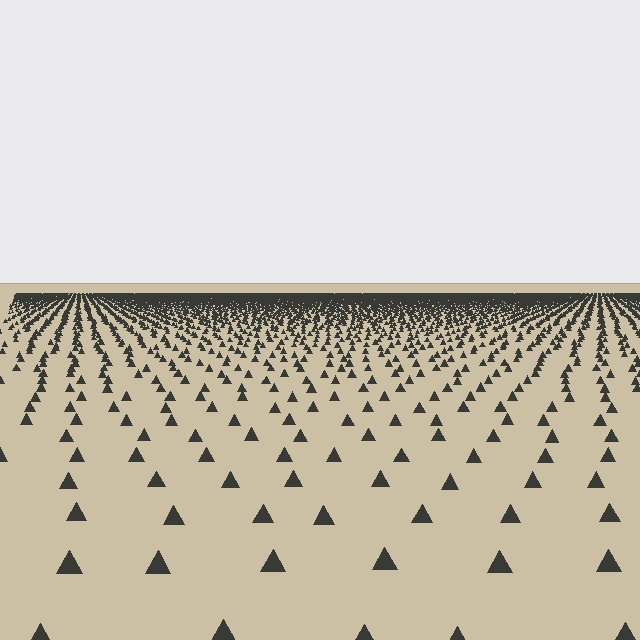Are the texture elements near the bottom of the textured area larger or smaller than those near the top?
Larger. Near the bottom, elements are closer to the viewer and appear at a bigger on-screen size.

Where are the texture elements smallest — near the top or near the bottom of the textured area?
Near the top.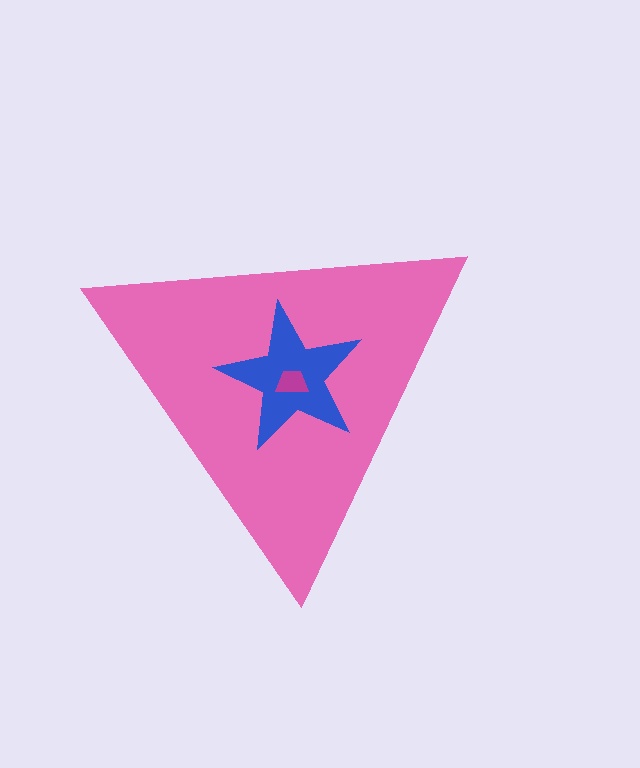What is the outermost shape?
The pink triangle.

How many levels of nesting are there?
3.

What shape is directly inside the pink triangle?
The blue star.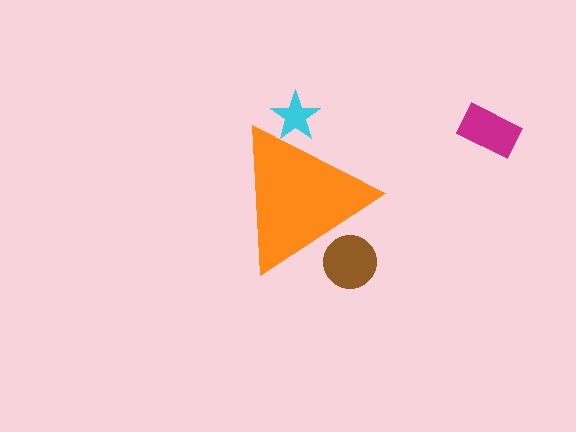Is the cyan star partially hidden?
Yes, the cyan star is partially hidden behind the orange triangle.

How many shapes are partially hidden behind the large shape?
2 shapes are partially hidden.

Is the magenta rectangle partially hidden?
No, the magenta rectangle is fully visible.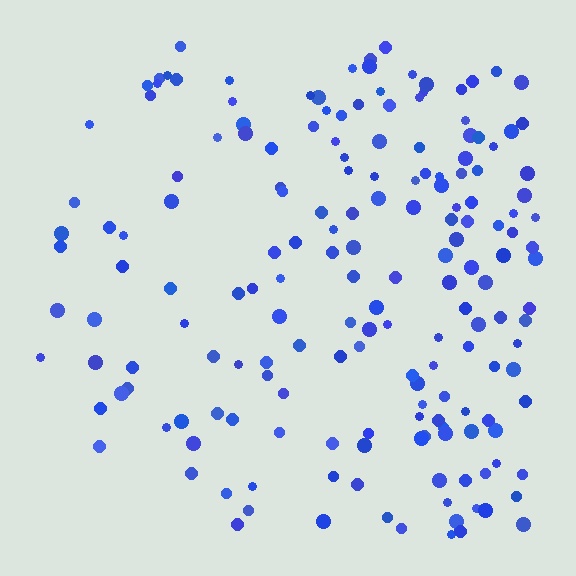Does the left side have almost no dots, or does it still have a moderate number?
Still a moderate number, just noticeably fewer than the right.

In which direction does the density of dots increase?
From left to right, with the right side densest.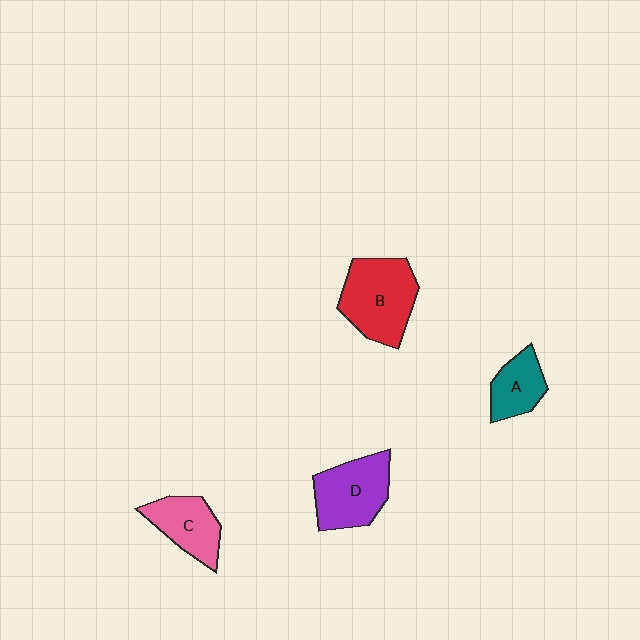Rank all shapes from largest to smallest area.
From largest to smallest: B (red), D (purple), C (pink), A (teal).